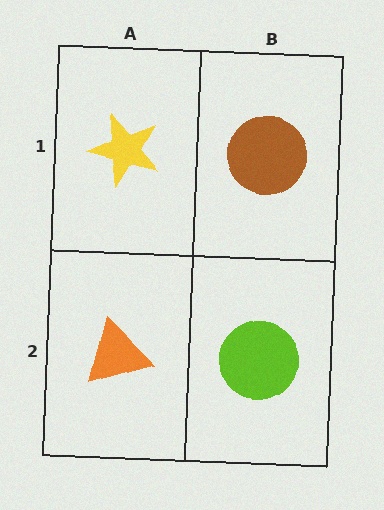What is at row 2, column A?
An orange triangle.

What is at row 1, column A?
A yellow star.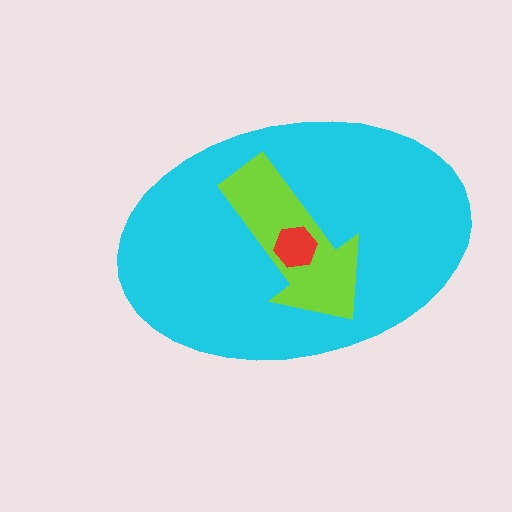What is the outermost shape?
The cyan ellipse.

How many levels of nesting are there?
3.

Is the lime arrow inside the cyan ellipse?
Yes.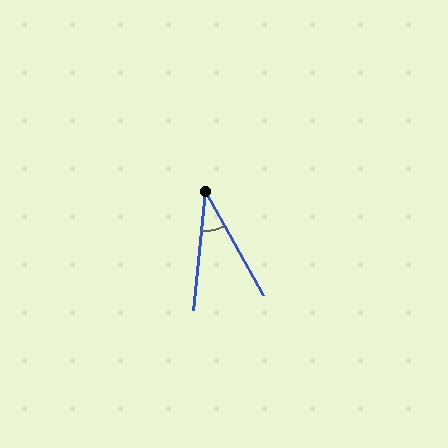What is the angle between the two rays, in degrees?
Approximately 34 degrees.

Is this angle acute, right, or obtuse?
It is acute.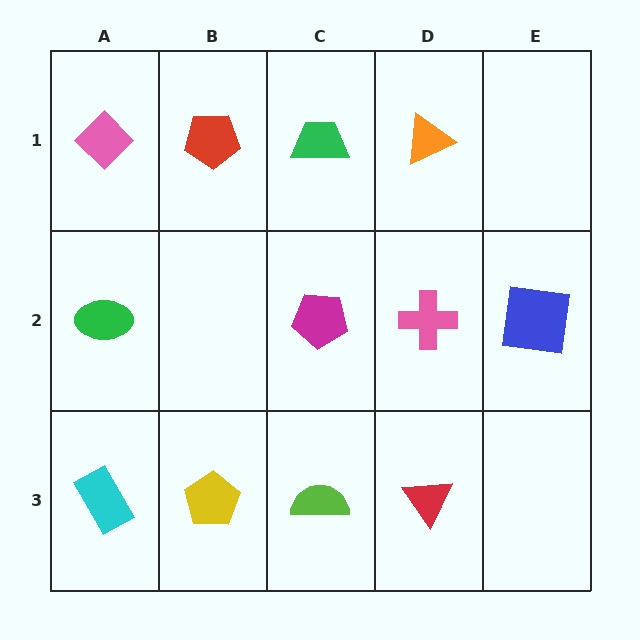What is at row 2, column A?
A green ellipse.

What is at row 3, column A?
A cyan rectangle.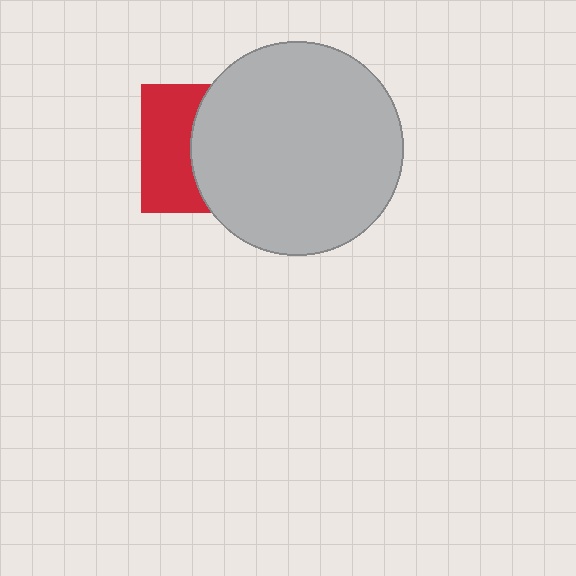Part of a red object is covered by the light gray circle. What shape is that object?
It is a square.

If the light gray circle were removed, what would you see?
You would see the complete red square.